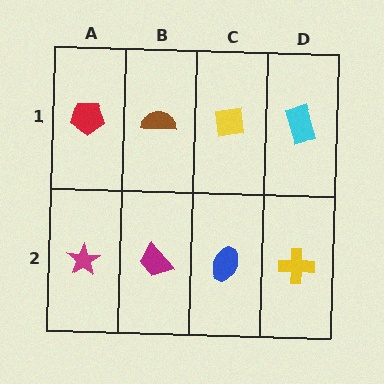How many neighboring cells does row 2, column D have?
2.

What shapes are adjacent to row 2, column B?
A brown semicircle (row 1, column B), a magenta star (row 2, column A), a blue ellipse (row 2, column C).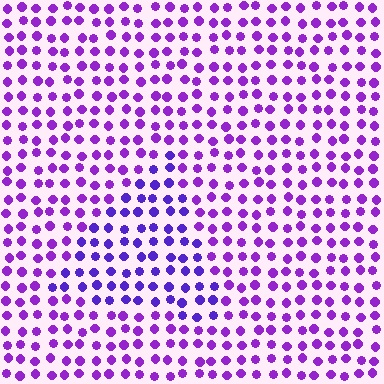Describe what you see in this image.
The image is filled with small purple elements in a uniform arrangement. A triangle-shaped region is visible where the elements are tinted to a slightly different hue, forming a subtle color boundary.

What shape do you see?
I see a triangle.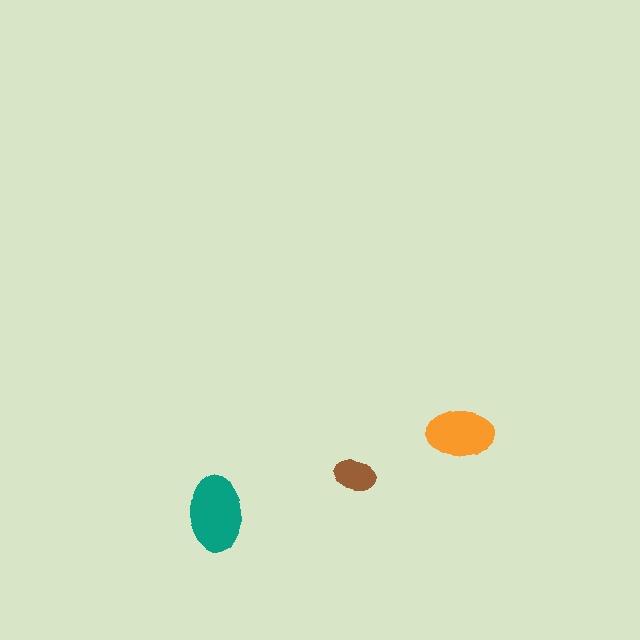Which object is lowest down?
The teal ellipse is bottommost.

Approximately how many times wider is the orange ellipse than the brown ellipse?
About 1.5 times wider.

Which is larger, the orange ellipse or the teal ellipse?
The teal one.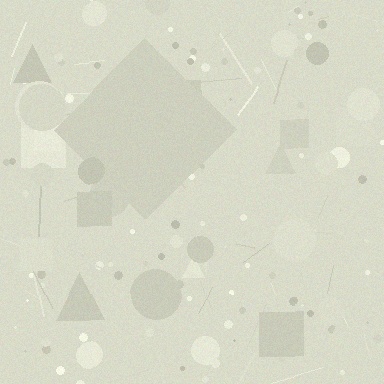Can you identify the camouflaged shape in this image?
The camouflaged shape is a diamond.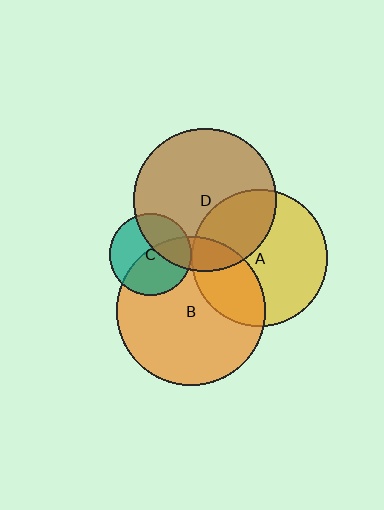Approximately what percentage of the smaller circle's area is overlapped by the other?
Approximately 35%.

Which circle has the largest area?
Circle B (orange).